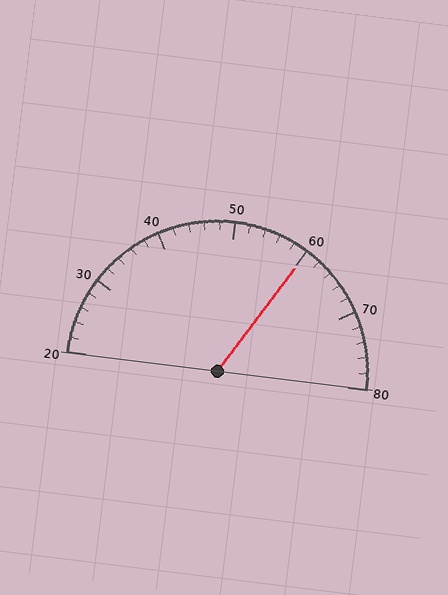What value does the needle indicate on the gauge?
The needle indicates approximately 60.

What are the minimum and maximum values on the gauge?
The gauge ranges from 20 to 80.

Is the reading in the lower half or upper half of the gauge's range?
The reading is in the upper half of the range (20 to 80).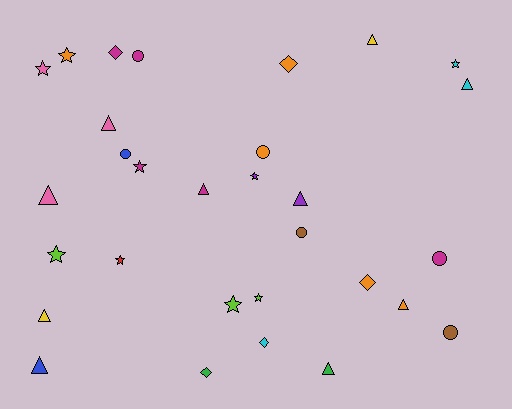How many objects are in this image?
There are 30 objects.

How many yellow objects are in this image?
There are 2 yellow objects.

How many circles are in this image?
There are 6 circles.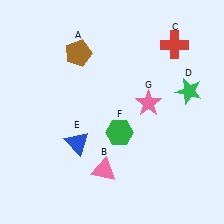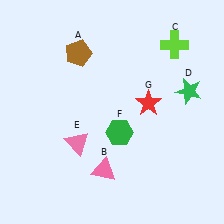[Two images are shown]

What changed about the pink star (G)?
In Image 1, G is pink. In Image 2, it changed to red.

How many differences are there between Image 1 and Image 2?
There are 3 differences between the two images.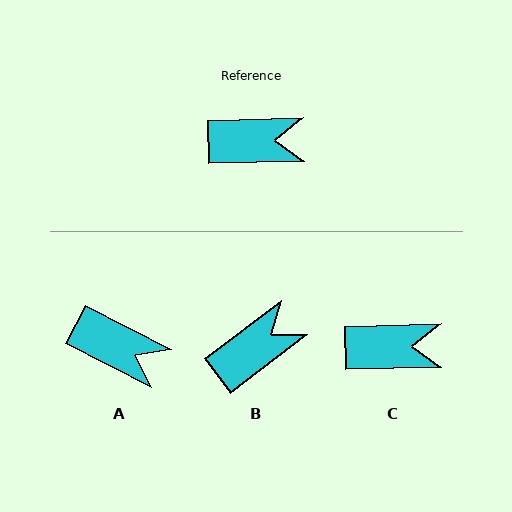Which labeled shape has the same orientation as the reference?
C.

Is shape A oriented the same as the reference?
No, it is off by about 28 degrees.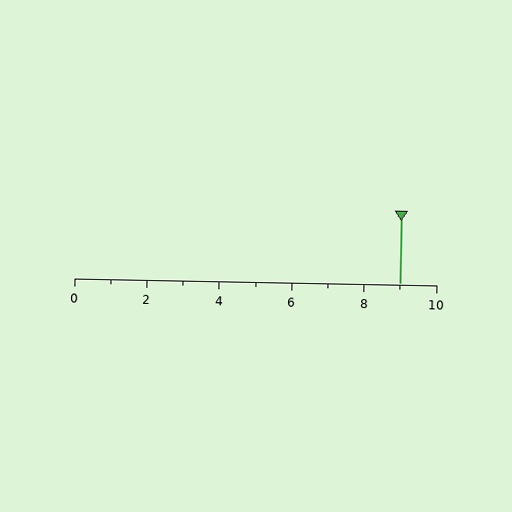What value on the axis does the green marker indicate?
The marker indicates approximately 9.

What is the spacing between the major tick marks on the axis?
The major ticks are spaced 2 apart.